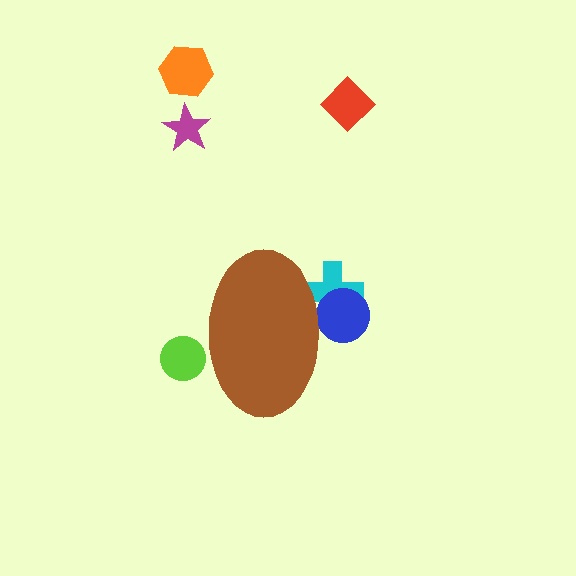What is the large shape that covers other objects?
A brown ellipse.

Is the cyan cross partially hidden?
Yes, the cyan cross is partially hidden behind the brown ellipse.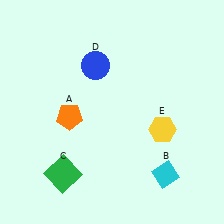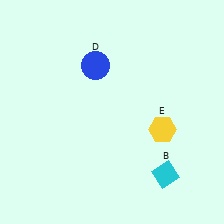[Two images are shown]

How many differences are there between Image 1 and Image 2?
There are 2 differences between the two images.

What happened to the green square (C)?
The green square (C) was removed in Image 2. It was in the bottom-left area of Image 1.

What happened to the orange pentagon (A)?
The orange pentagon (A) was removed in Image 2. It was in the bottom-left area of Image 1.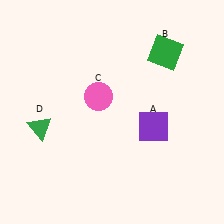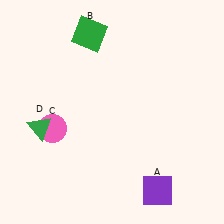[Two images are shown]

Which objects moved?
The objects that moved are: the purple square (A), the green square (B), the pink circle (C).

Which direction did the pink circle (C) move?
The pink circle (C) moved left.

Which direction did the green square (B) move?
The green square (B) moved left.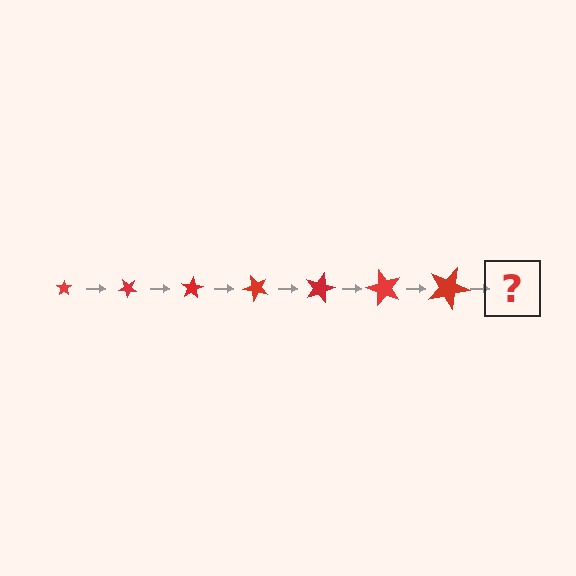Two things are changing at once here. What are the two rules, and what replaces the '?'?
The two rules are that the star grows larger each step and it rotates 40 degrees each step. The '?' should be a star, larger than the previous one and rotated 280 degrees from the start.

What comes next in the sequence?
The next element should be a star, larger than the previous one and rotated 280 degrees from the start.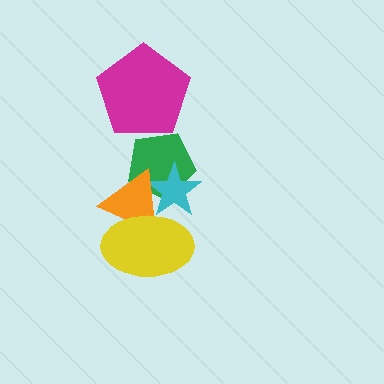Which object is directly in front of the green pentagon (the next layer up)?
The cyan star is directly in front of the green pentagon.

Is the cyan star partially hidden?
Yes, it is partially covered by another shape.